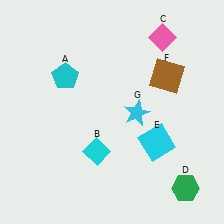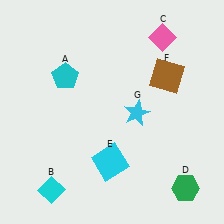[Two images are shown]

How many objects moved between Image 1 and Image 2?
2 objects moved between the two images.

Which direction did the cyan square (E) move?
The cyan square (E) moved left.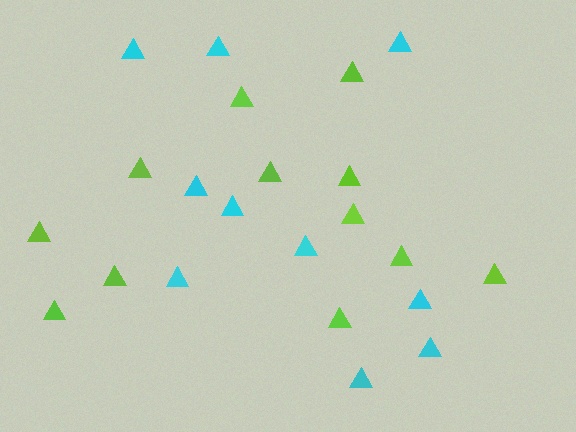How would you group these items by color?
There are 2 groups: one group of lime triangles (12) and one group of cyan triangles (10).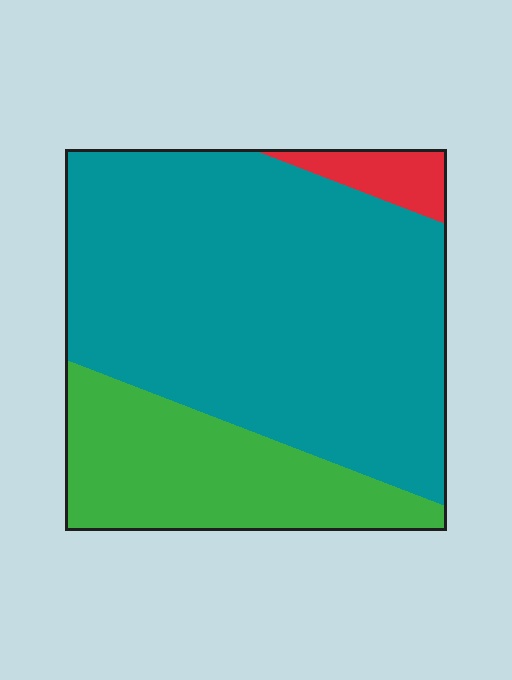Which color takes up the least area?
Red, at roughly 5%.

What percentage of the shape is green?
Green covers around 25% of the shape.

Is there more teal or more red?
Teal.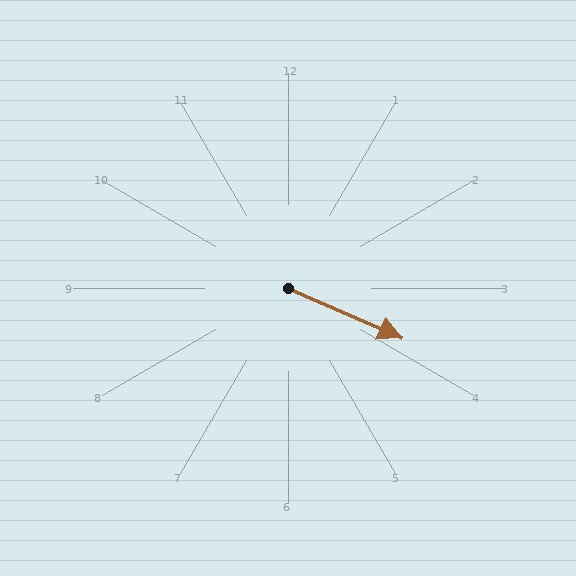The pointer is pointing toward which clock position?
Roughly 4 o'clock.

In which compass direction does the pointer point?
Southeast.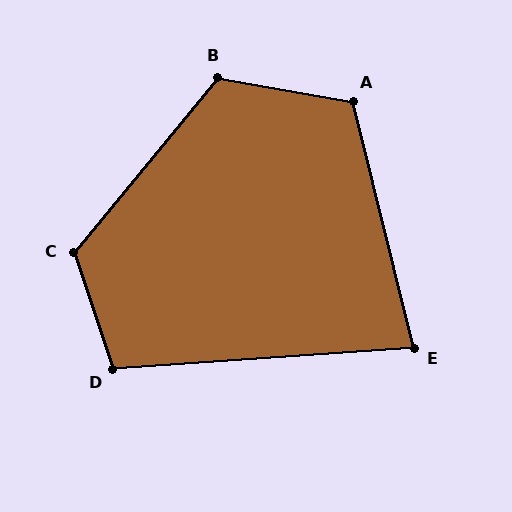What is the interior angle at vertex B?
Approximately 119 degrees (obtuse).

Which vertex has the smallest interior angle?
E, at approximately 80 degrees.